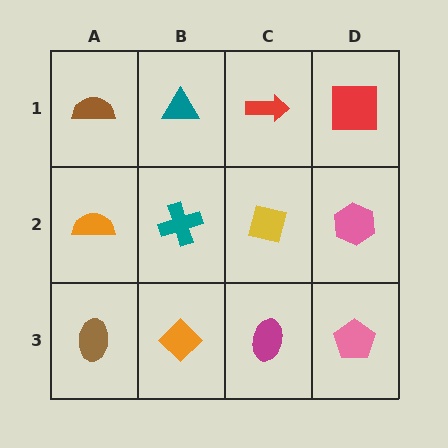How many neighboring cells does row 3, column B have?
3.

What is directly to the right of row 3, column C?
A pink pentagon.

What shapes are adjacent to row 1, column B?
A teal cross (row 2, column B), a brown semicircle (row 1, column A), a red arrow (row 1, column C).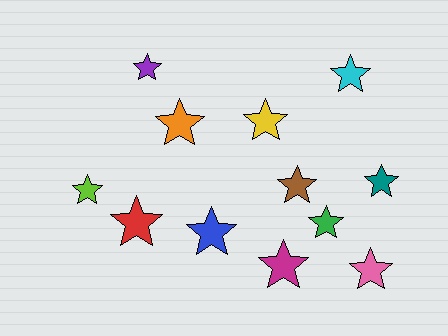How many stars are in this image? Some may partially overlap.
There are 12 stars.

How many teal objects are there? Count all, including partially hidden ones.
There is 1 teal object.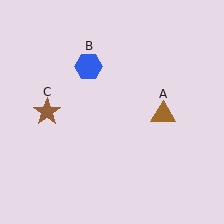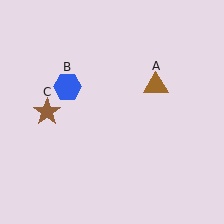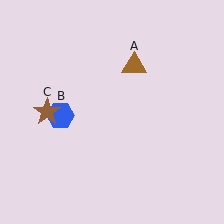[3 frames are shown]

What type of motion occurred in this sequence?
The brown triangle (object A), blue hexagon (object B) rotated counterclockwise around the center of the scene.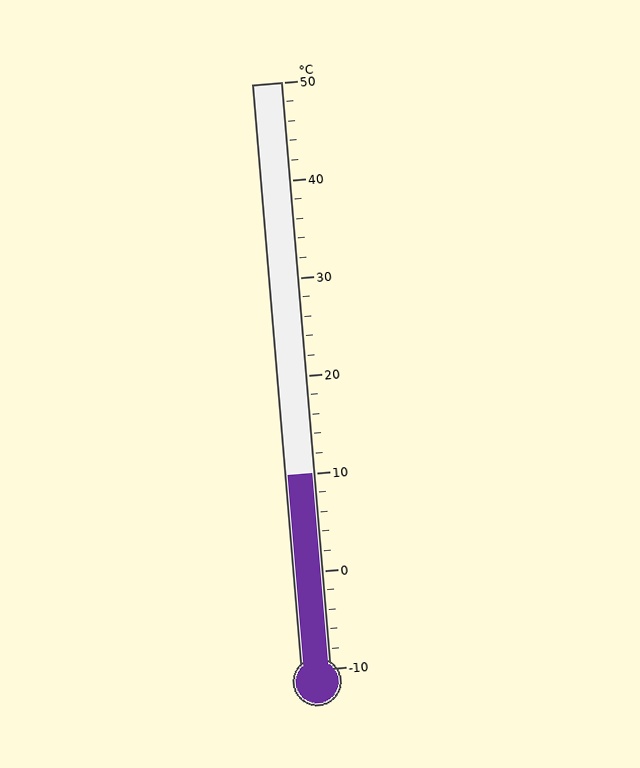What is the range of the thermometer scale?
The thermometer scale ranges from -10°C to 50°C.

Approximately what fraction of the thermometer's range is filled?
The thermometer is filled to approximately 35% of its range.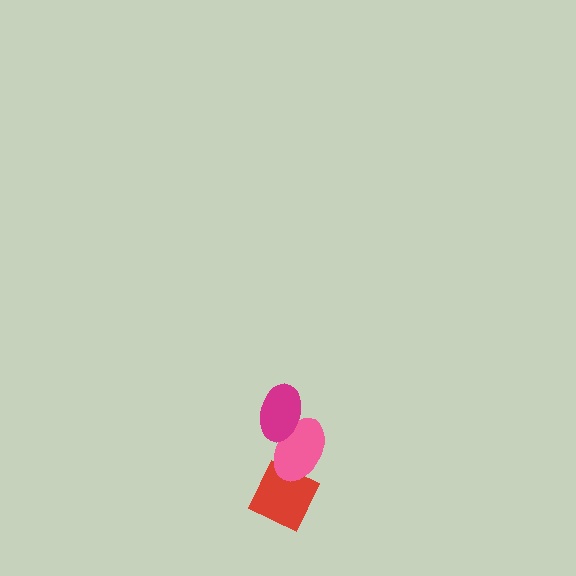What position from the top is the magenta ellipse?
The magenta ellipse is 1st from the top.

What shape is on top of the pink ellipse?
The magenta ellipse is on top of the pink ellipse.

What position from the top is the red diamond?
The red diamond is 3rd from the top.